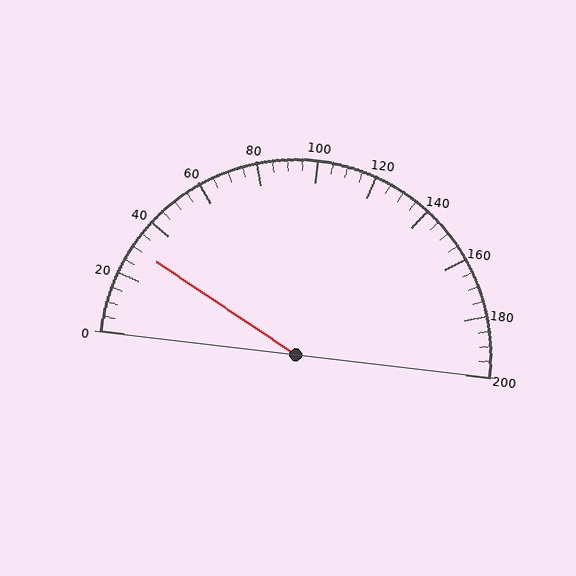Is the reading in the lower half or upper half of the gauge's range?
The reading is in the lower half of the range (0 to 200).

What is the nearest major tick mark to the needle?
The nearest major tick mark is 40.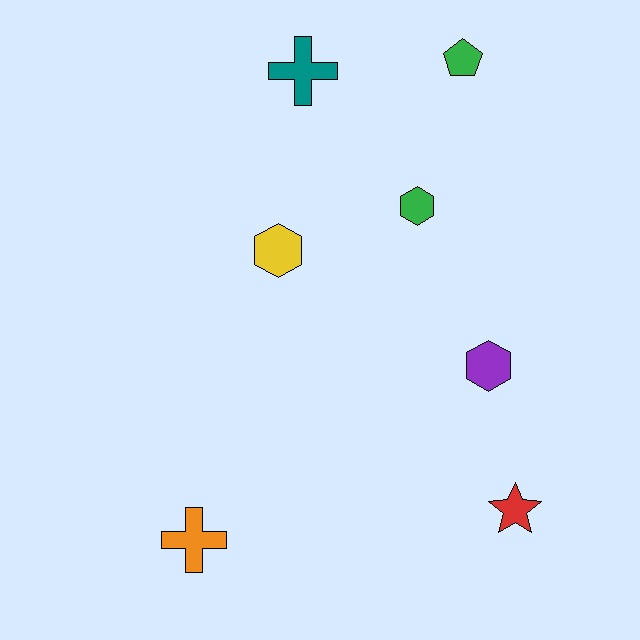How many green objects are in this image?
There are 2 green objects.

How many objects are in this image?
There are 7 objects.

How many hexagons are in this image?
There are 3 hexagons.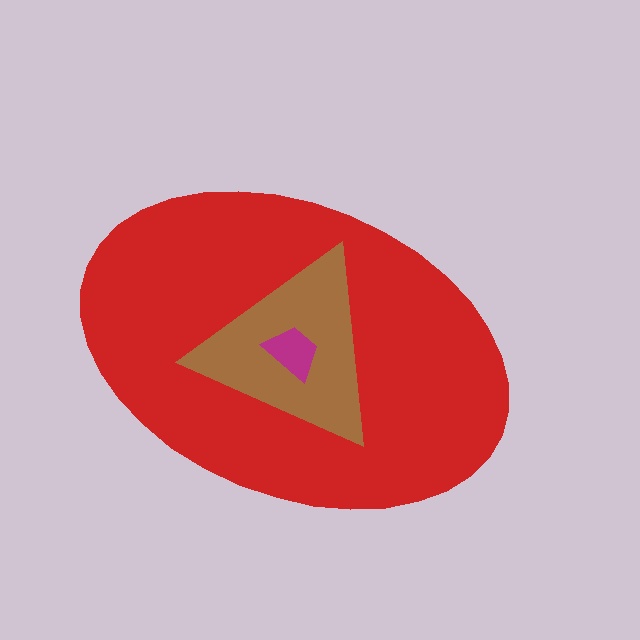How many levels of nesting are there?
3.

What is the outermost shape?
The red ellipse.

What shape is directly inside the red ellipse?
The brown triangle.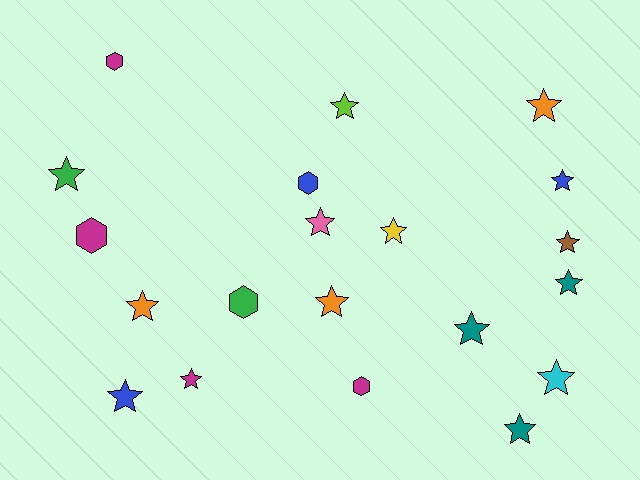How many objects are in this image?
There are 20 objects.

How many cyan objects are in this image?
There is 1 cyan object.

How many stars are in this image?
There are 15 stars.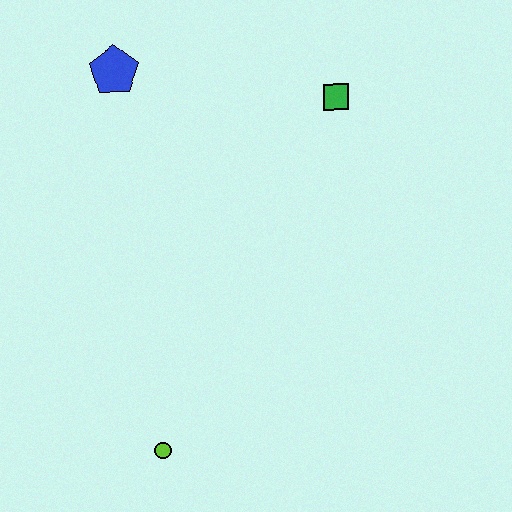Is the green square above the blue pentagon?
No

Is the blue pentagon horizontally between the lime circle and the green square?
No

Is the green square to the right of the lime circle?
Yes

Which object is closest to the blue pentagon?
The green square is closest to the blue pentagon.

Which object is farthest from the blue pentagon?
The lime circle is farthest from the blue pentagon.